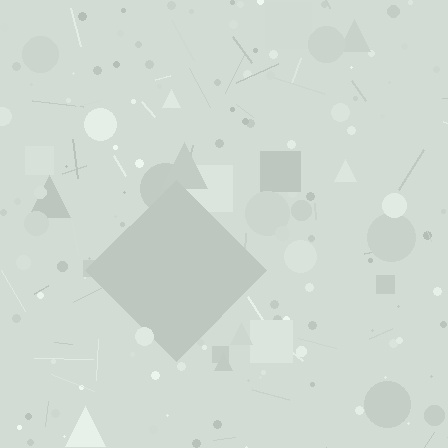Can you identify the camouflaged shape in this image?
The camouflaged shape is a diamond.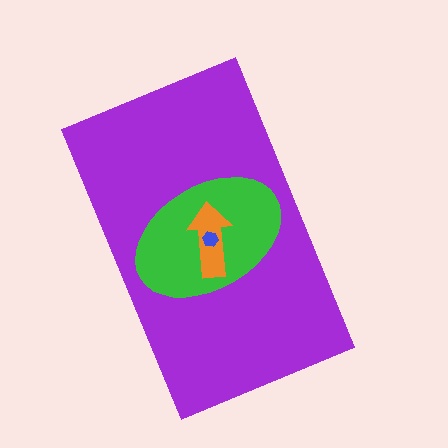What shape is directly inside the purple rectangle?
The green ellipse.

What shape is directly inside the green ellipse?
The orange arrow.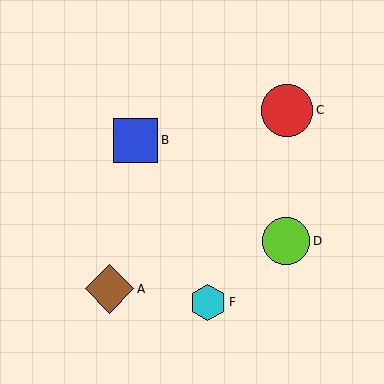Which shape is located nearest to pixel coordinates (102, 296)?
The brown diamond (labeled A) at (109, 289) is nearest to that location.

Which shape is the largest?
The red circle (labeled C) is the largest.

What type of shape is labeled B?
Shape B is a blue square.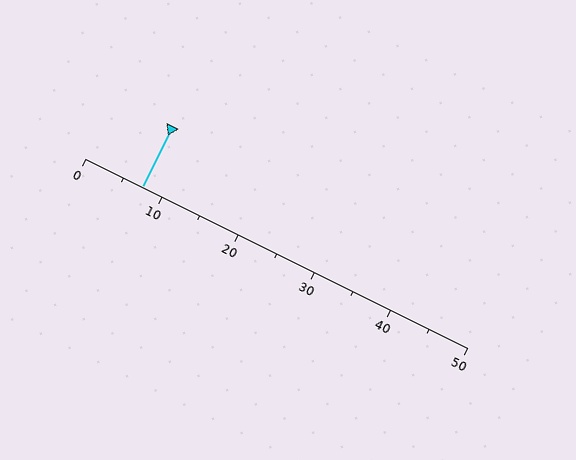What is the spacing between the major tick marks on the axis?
The major ticks are spaced 10 apart.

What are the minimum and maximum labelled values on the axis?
The axis runs from 0 to 50.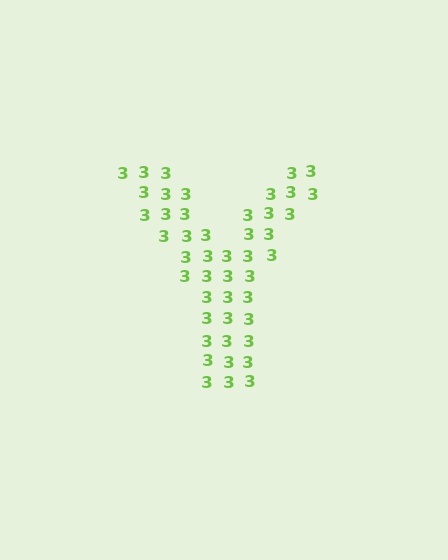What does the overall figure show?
The overall figure shows the letter Y.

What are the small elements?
The small elements are digit 3's.